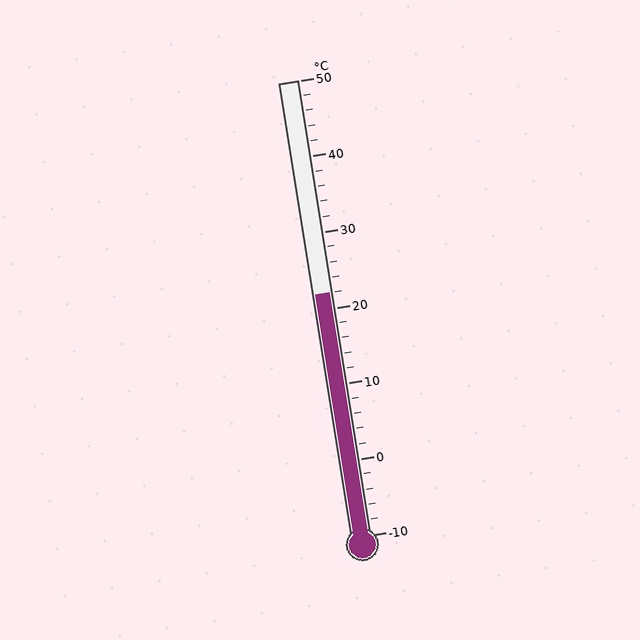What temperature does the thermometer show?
The thermometer shows approximately 22°C.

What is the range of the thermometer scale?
The thermometer scale ranges from -10°C to 50°C.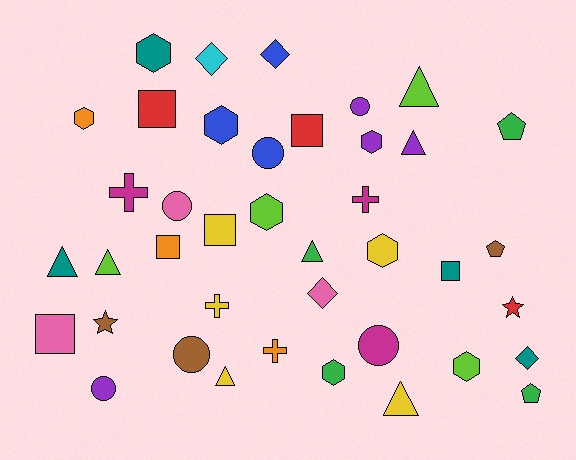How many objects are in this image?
There are 40 objects.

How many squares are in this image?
There are 6 squares.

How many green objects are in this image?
There are 4 green objects.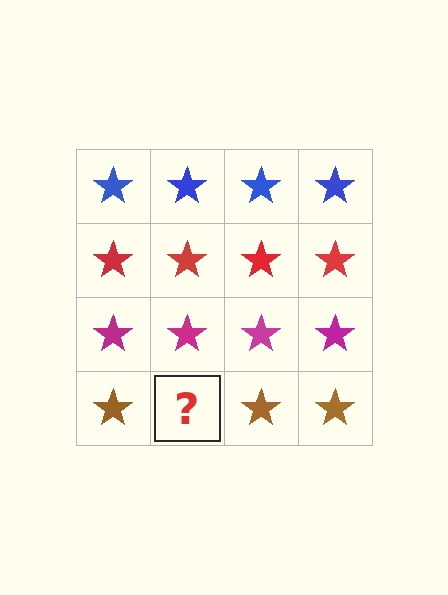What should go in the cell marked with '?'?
The missing cell should contain a brown star.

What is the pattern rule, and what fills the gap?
The rule is that each row has a consistent color. The gap should be filled with a brown star.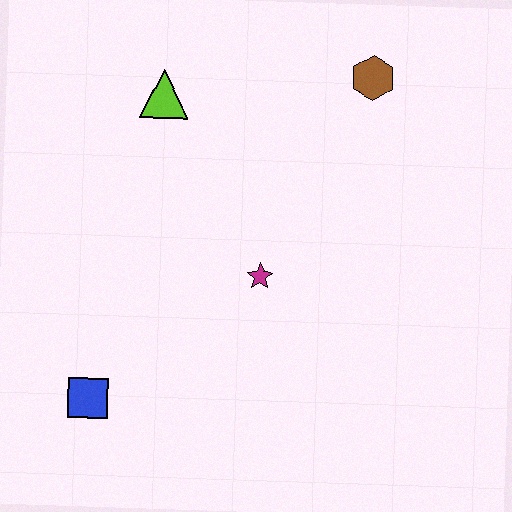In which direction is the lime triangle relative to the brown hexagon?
The lime triangle is to the left of the brown hexagon.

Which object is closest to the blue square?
The magenta star is closest to the blue square.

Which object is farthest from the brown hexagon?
The blue square is farthest from the brown hexagon.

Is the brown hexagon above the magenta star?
Yes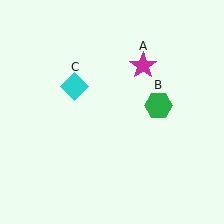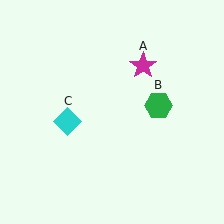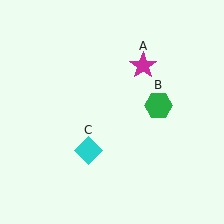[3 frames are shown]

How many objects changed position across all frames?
1 object changed position: cyan diamond (object C).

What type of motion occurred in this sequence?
The cyan diamond (object C) rotated counterclockwise around the center of the scene.